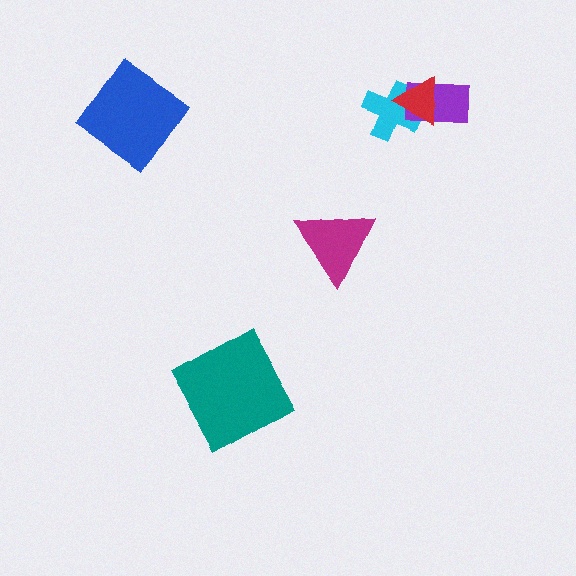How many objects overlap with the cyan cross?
2 objects overlap with the cyan cross.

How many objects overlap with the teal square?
0 objects overlap with the teal square.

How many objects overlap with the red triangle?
2 objects overlap with the red triangle.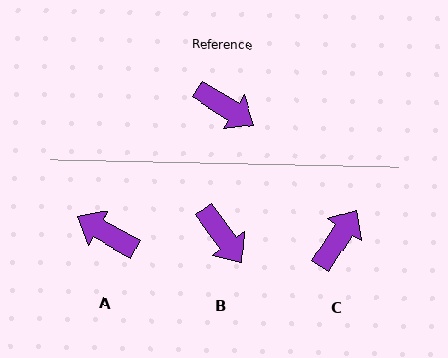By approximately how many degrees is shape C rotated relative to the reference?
Approximately 89 degrees counter-clockwise.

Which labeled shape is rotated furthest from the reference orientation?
A, about 177 degrees away.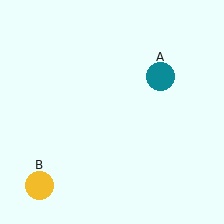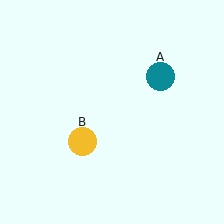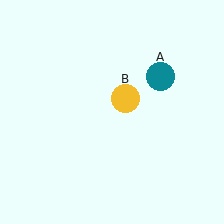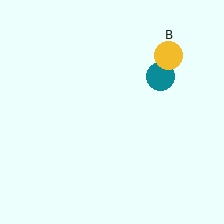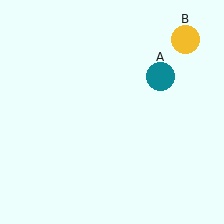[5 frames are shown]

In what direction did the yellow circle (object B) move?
The yellow circle (object B) moved up and to the right.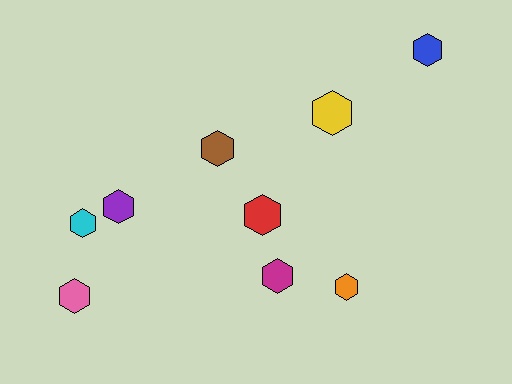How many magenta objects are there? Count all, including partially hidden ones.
There is 1 magenta object.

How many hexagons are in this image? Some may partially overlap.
There are 9 hexagons.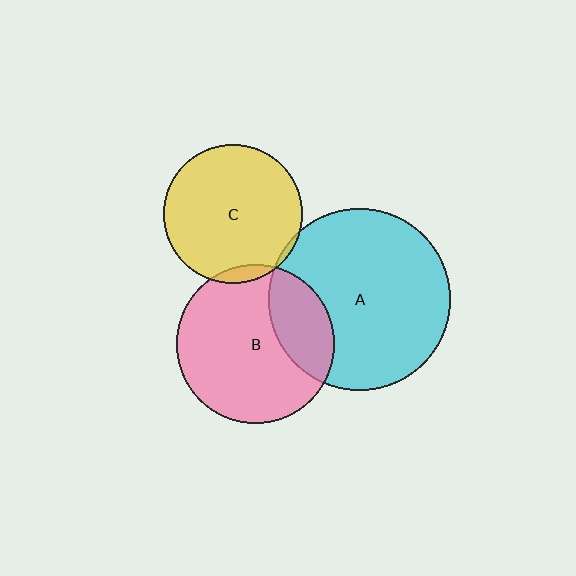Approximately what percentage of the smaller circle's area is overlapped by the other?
Approximately 5%.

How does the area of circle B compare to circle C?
Approximately 1.3 times.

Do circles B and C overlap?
Yes.